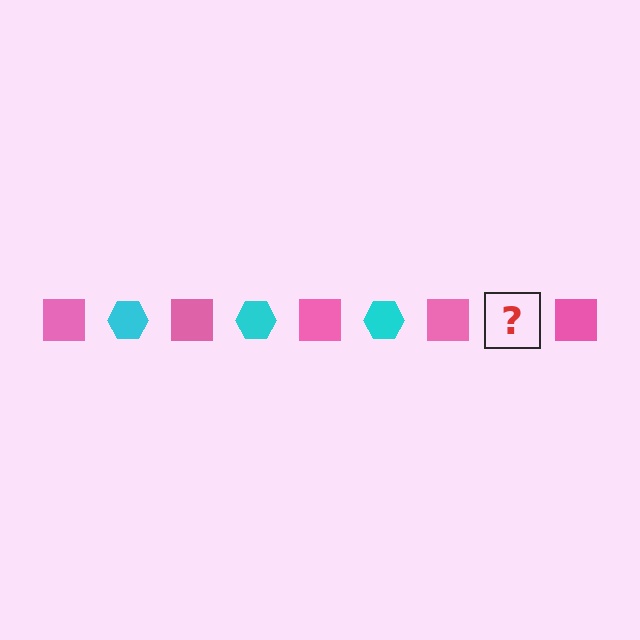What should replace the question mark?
The question mark should be replaced with a cyan hexagon.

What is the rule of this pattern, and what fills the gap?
The rule is that the pattern alternates between pink square and cyan hexagon. The gap should be filled with a cyan hexagon.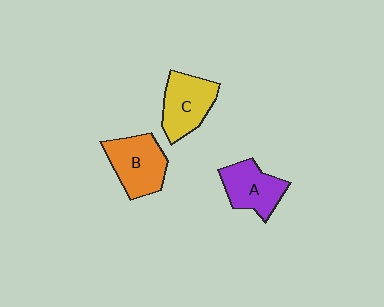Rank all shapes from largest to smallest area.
From largest to smallest: B (orange), C (yellow), A (purple).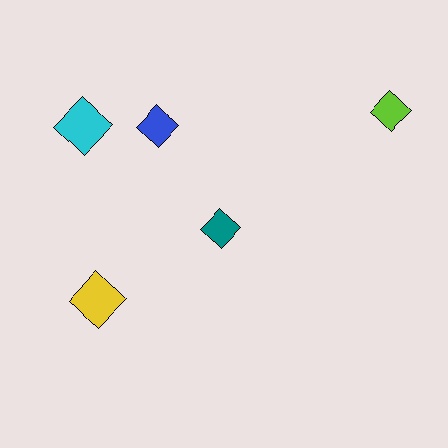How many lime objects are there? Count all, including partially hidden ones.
There is 1 lime object.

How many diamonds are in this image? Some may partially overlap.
There are 5 diamonds.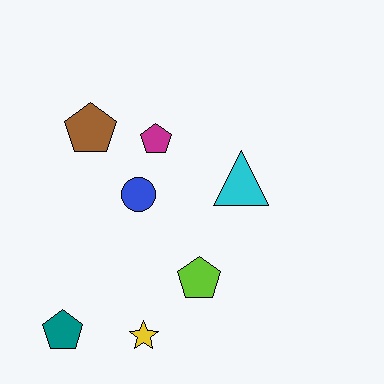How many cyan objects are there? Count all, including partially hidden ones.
There is 1 cyan object.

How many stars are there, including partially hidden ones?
There is 1 star.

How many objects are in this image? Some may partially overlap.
There are 7 objects.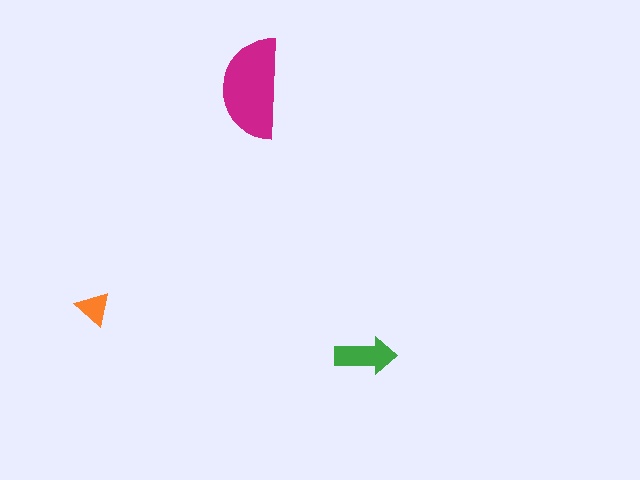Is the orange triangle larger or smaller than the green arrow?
Smaller.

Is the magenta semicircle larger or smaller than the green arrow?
Larger.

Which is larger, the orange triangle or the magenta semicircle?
The magenta semicircle.